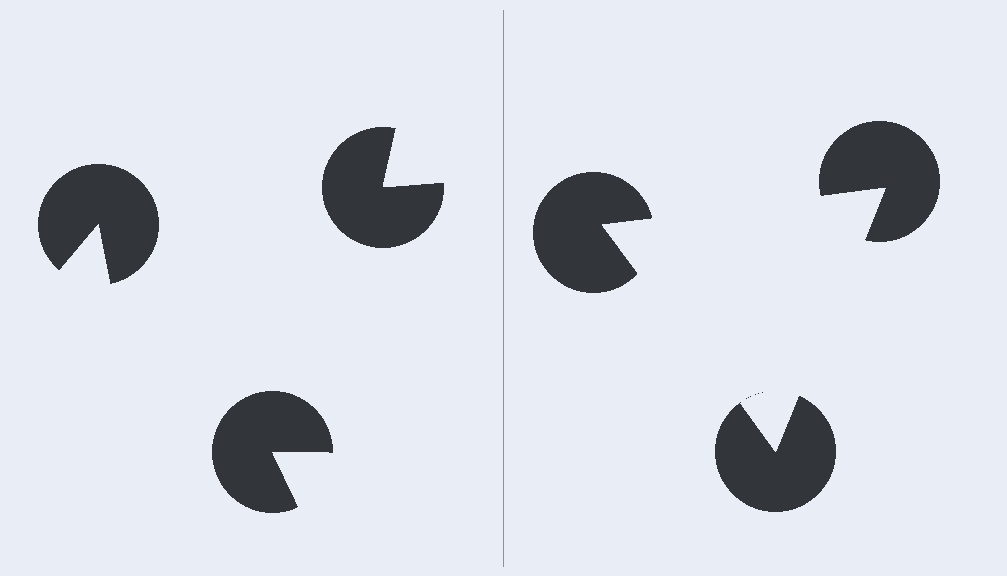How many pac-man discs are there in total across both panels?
6 — 3 on each side.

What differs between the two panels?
The pac-man discs are positioned identically on both sides; only the wedge orientations differ. On the right they align to a triangle; on the left they are misaligned.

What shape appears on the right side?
An illusory triangle.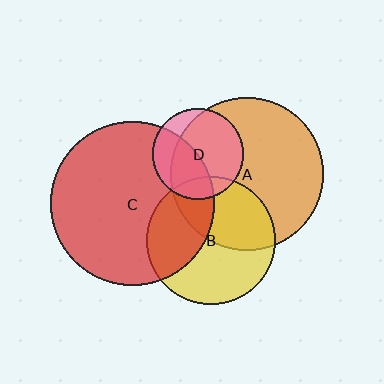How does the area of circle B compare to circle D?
Approximately 2.0 times.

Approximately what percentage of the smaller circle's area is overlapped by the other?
Approximately 75%.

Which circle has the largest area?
Circle C (red).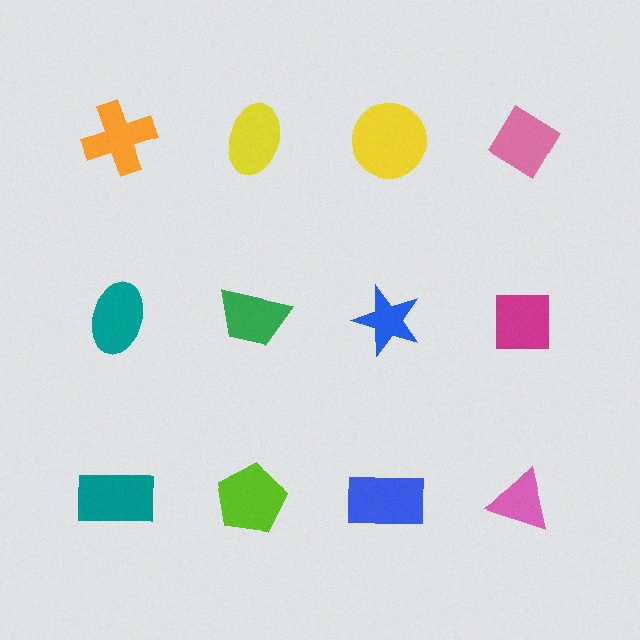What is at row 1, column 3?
A yellow circle.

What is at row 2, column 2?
A green trapezoid.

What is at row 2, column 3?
A blue star.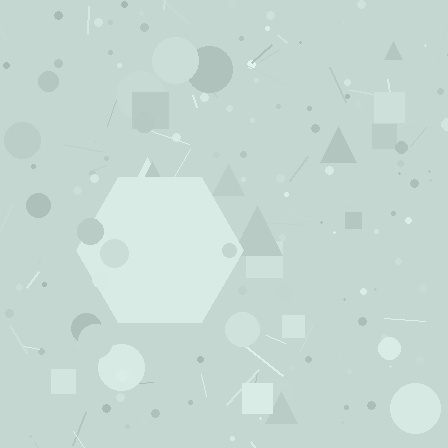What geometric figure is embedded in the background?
A hexagon is embedded in the background.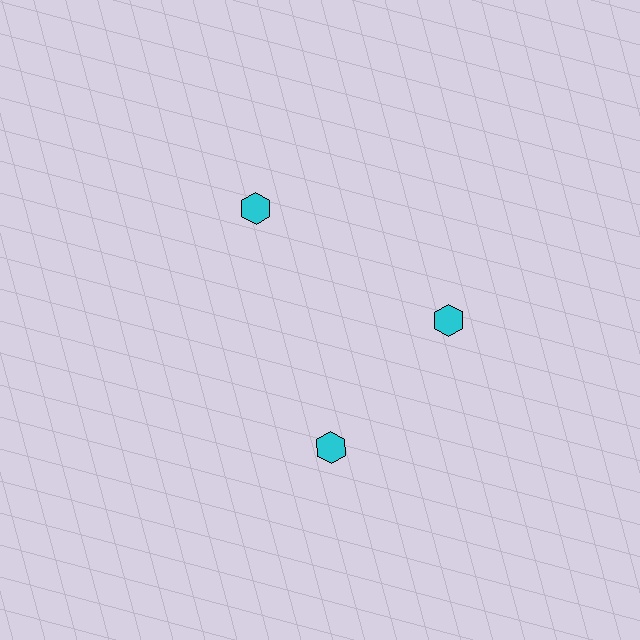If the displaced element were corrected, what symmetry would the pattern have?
It would have 3-fold rotational symmetry — the pattern would map onto itself every 120 degrees.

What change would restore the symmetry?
The symmetry would be restored by rotating it back into even spacing with its neighbors so that all 3 hexagons sit at equal angles and equal distance from the center.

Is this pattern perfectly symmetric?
No. The 3 cyan hexagons are arranged in a ring, but one element near the 7 o'clock position is rotated out of alignment along the ring, breaking the 3-fold rotational symmetry.